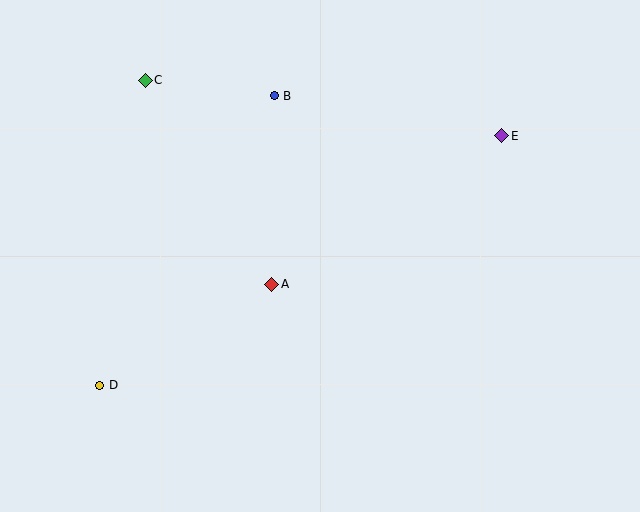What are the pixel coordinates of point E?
Point E is at (502, 136).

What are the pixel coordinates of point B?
Point B is at (274, 96).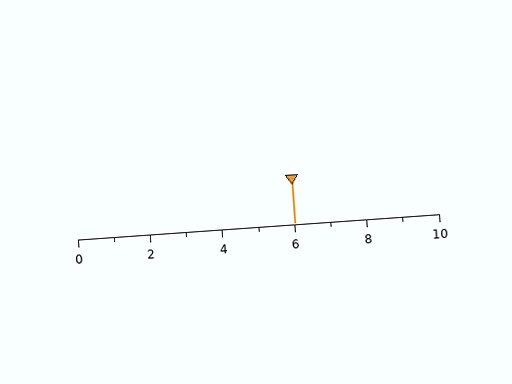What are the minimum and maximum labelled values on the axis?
The axis runs from 0 to 10.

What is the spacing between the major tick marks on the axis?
The major ticks are spaced 2 apart.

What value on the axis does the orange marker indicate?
The marker indicates approximately 6.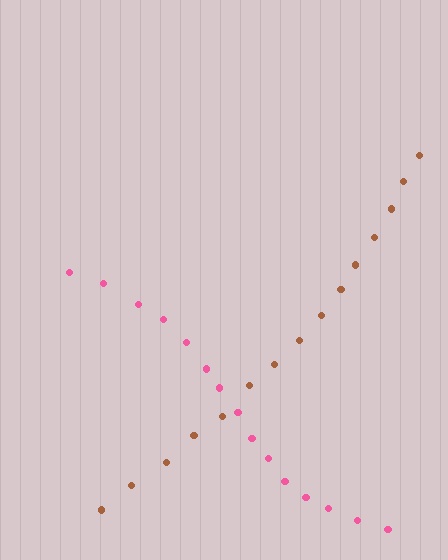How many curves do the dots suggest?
There are 2 distinct paths.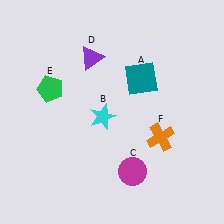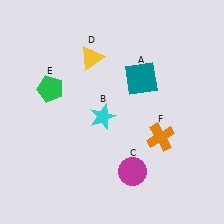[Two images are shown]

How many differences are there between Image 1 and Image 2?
There is 1 difference between the two images.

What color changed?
The triangle (D) changed from purple in Image 1 to yellow in Image 2.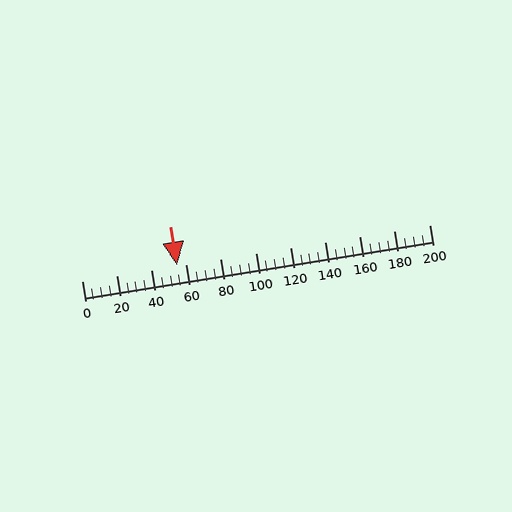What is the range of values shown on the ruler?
The ruler shows values from 0 to 200.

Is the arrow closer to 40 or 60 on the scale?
The arrow is closer to 60.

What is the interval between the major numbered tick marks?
The major tick marks are spaced 20 units apart.